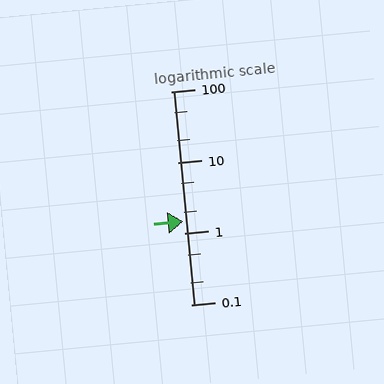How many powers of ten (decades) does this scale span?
The scale spans 3 decades, from 0.1 to 100.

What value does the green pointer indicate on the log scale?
The pointer indicates approximately 1.5.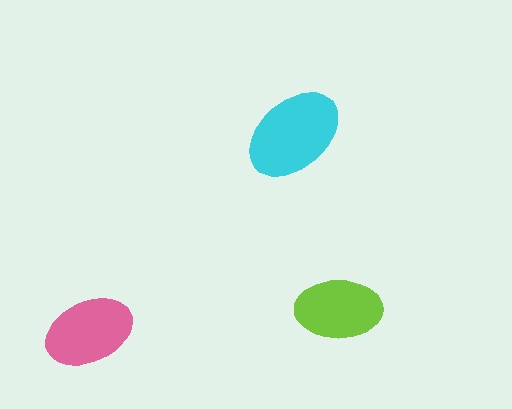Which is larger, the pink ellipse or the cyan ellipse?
The cyan one.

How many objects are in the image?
There are 3 objects in the image.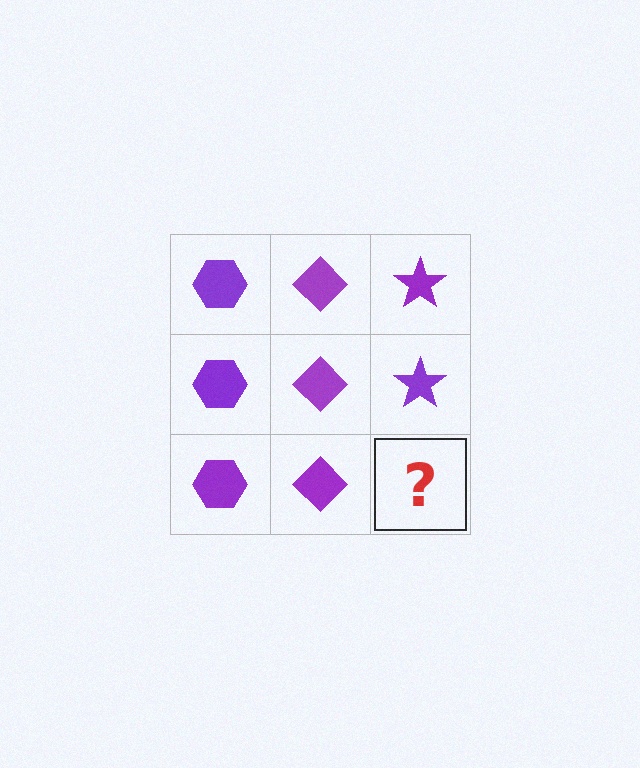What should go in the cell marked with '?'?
The missing cell should contain a purple star.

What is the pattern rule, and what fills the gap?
The rule is that each column has a consistent shape. The gap should be filled with a purple star.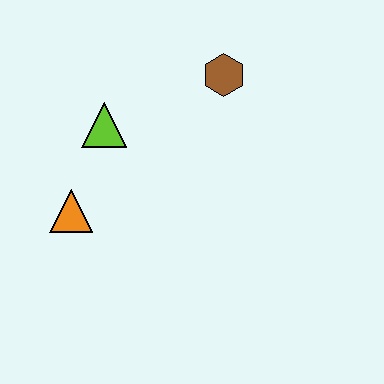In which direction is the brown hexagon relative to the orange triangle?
The brown hexagon is to the right of the orange triangle.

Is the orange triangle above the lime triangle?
No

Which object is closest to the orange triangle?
The lime triangle is closest to the orange triangle.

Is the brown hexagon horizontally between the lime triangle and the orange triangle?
No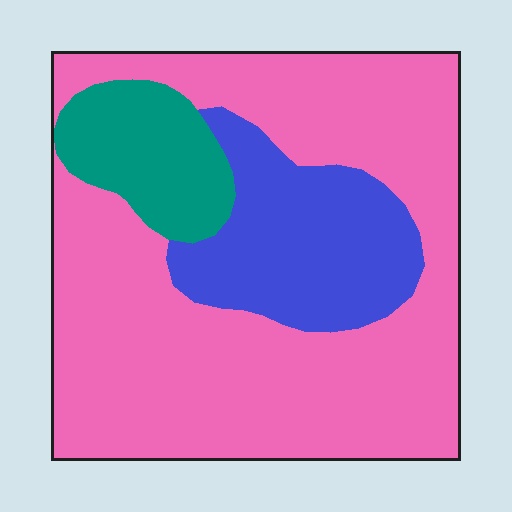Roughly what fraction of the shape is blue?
Blue covers around 20% of the shape.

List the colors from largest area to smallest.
From largest to smallest: pink, blue, teal.